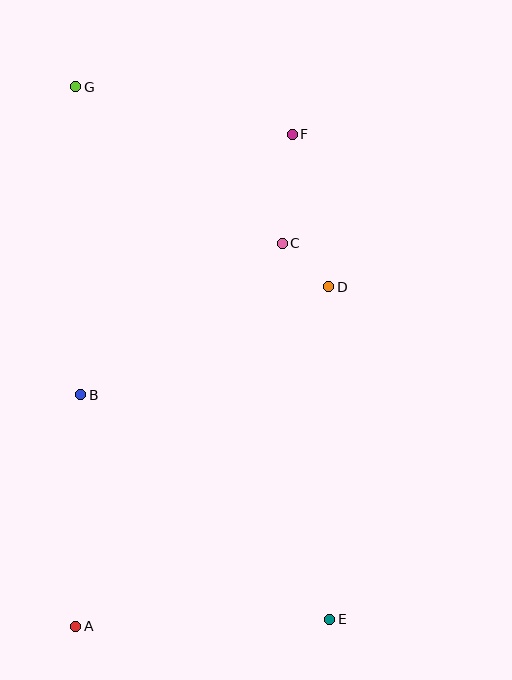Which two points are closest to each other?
Points C and D are closest to each other.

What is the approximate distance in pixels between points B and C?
The distance between B and C is approximately 252 pixels.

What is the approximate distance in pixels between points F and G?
The distance between F and G is approximately 222 pixels.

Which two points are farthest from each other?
Points E and G are farthest from each other.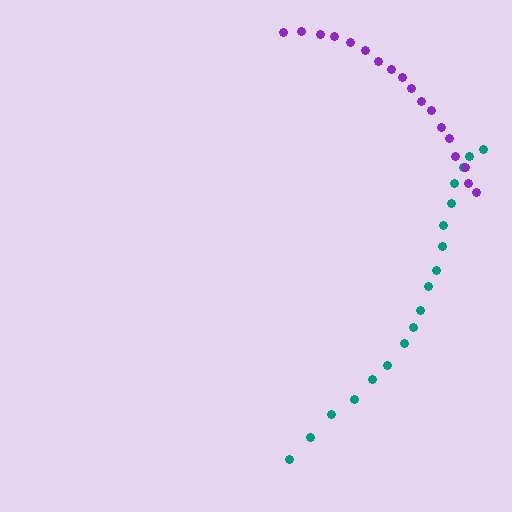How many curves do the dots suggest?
There are 2 distinct paths.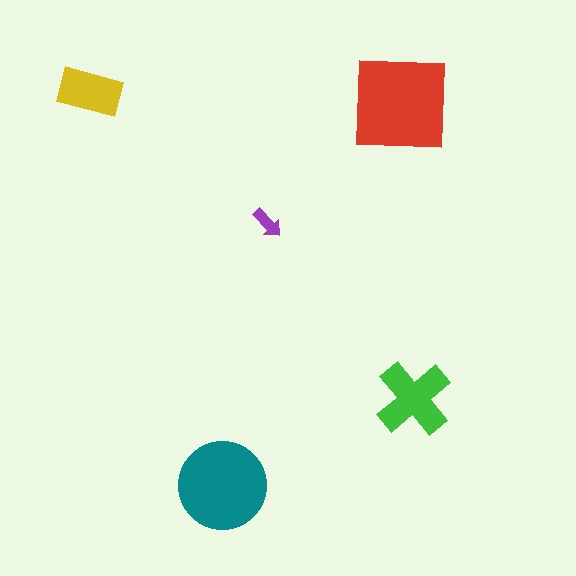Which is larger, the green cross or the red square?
The red square.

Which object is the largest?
The red square.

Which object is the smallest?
The purple arrow.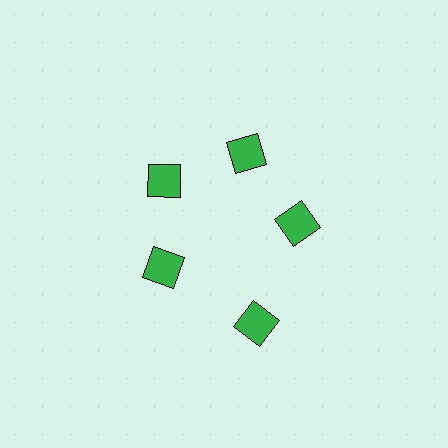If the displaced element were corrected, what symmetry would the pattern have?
It would have 5-fold rotational symmetry — the pattern would map onto itself every 72 degrees.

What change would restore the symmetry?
The symmetry would be restored by moving it inward, back onto the ring so that all 5 diamonds sit at equal angles and equal distance from the center.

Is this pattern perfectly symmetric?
No. The 5 green diamonds are arranged in a ring, but one element near the 5 o'clock position is pushed outward from the center, breaking the 5-fold rotational symmetry.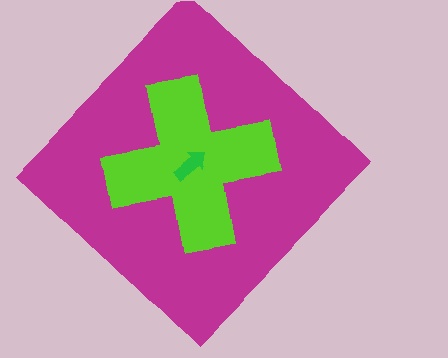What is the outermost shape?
The magenta diamond.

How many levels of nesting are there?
3.